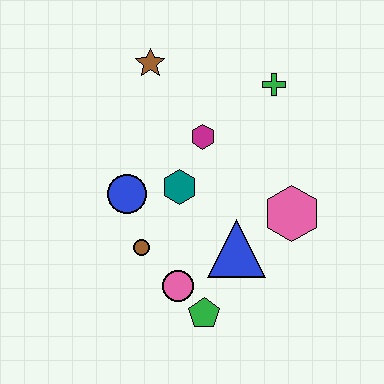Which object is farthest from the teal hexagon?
The green cross is farthest from the teal hexagon.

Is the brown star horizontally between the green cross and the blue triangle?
No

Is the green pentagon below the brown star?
Yes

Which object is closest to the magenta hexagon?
The teal hexagon is closest to the magenta hexagon.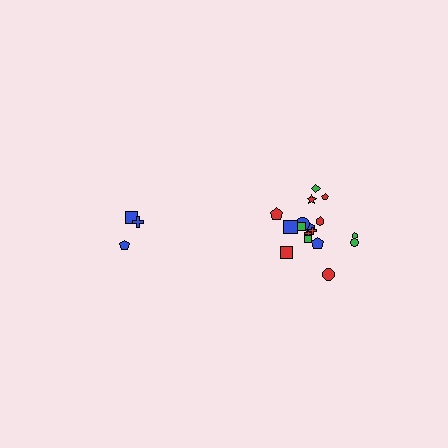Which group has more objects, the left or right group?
The right group.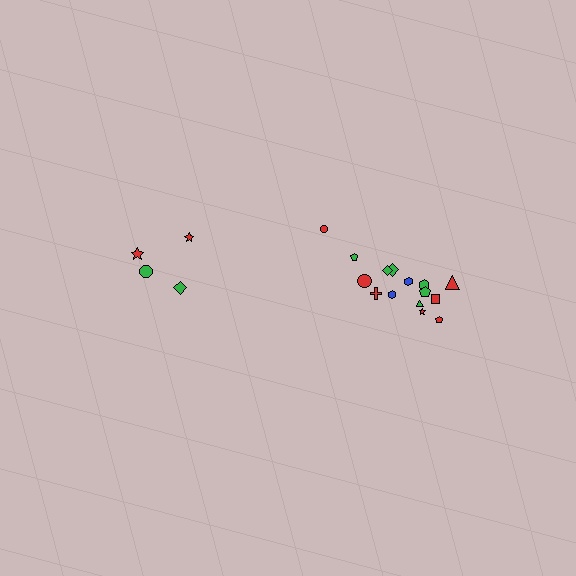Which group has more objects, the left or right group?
The right group.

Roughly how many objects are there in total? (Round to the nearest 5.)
Roughly 20 objects in total.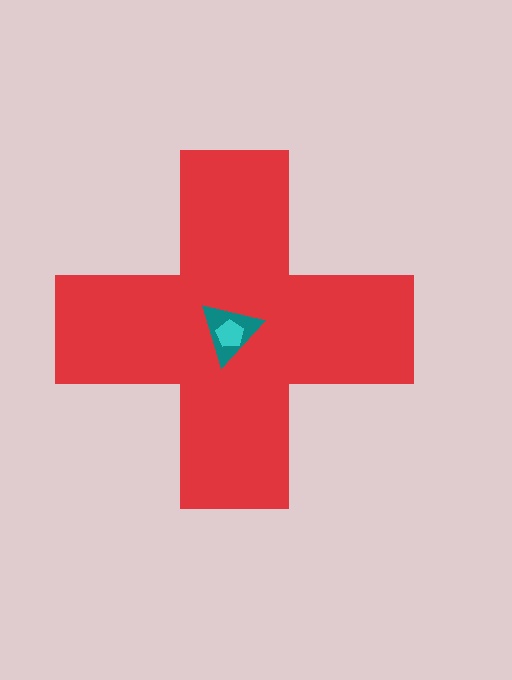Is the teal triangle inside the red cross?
Yes.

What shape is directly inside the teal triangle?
The cyan pentagon.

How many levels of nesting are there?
3.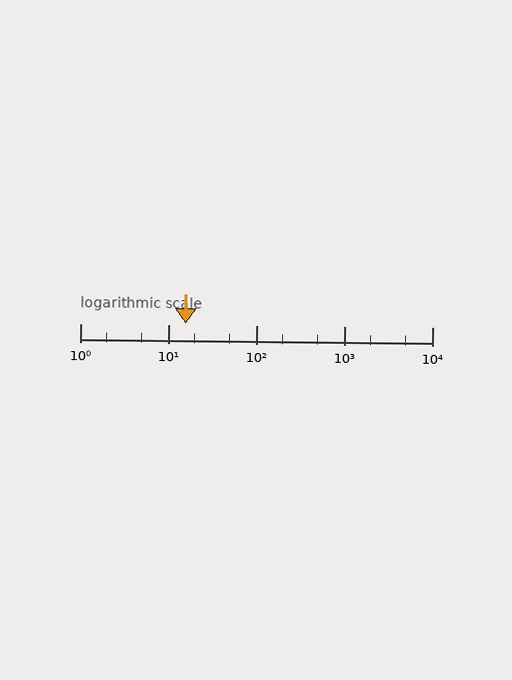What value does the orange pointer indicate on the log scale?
The pointer indicates approximately 16.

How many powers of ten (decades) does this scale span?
The scale spans 4 decades, from 1 to 10000.